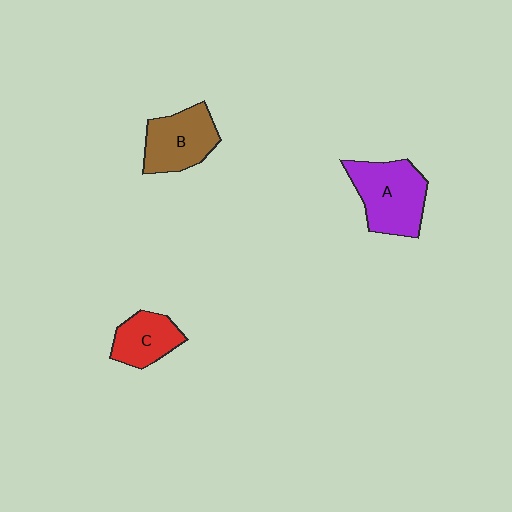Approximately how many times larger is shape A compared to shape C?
Approximately 1.6 times.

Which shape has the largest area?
Shape A (purple).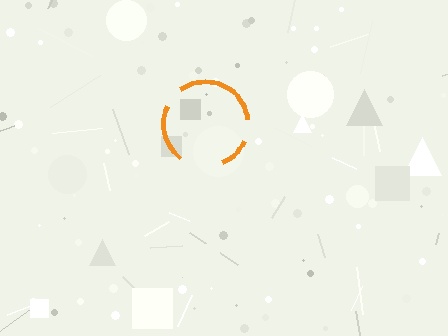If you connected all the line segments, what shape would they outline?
They would outline a circle.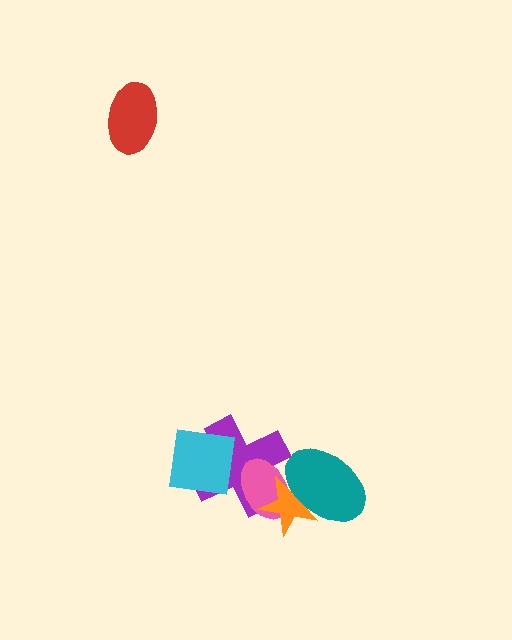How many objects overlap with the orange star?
3 objects overlap with the orange star.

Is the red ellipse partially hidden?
No, no other shape covers it.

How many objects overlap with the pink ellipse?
3 objects overlap with the pink ellipse.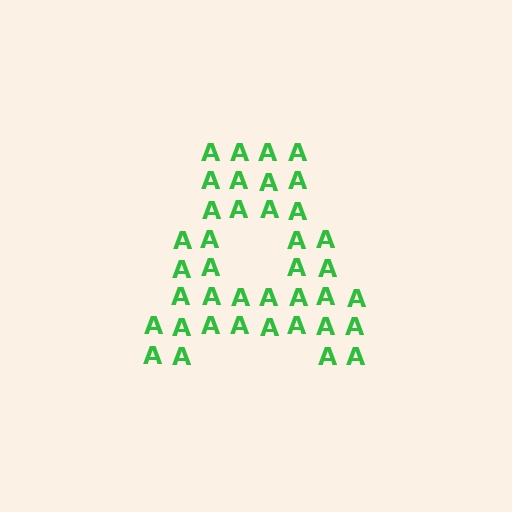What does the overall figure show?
The overall figure shows the letter A.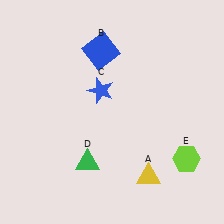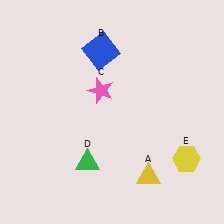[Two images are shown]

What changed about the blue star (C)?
In Image 1, C is blue. In Image 2, it changed to pink.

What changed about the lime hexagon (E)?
In Image 1, E is lime. In Image 2, it changed to yellow.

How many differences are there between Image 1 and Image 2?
There are 2 differences between the two images.